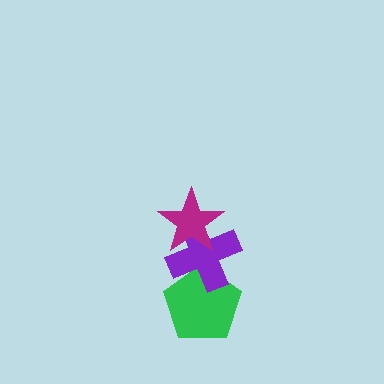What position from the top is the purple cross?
The purple cross is 2nd from the top.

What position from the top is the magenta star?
The magenta star is 1st from the top.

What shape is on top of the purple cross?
The magenta star is on top of the purple cross.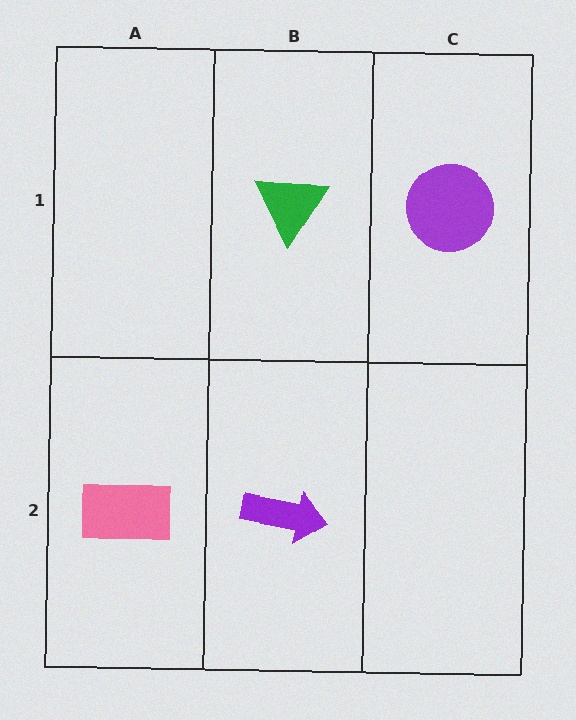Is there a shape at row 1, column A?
No, that cell is empty.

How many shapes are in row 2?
2 shapes.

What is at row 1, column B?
A green triangle.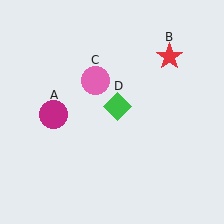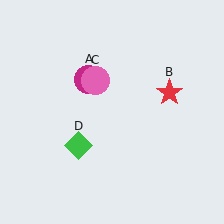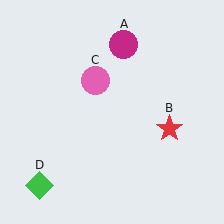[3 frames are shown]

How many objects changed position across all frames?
3 objects changed position: magenta circle (object A), red star (object B), green diamond (object D).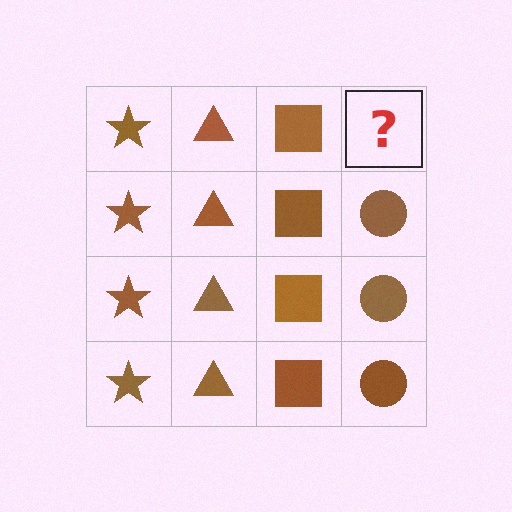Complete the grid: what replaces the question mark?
The question mark should be replaced with a brown circle.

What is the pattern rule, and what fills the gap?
The rule is that each column has a consistent shape. The gap should be filled with a brown circle.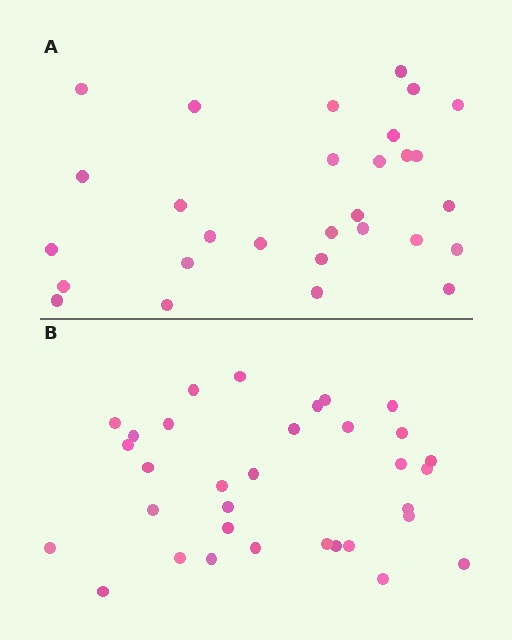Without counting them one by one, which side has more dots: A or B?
Region B (the bottom region) has more dots.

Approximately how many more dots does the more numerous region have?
Region B has about 4 more dots than region A.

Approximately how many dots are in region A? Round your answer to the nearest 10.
About 30 dots. (The exact count is 29, which rounds to 30.)